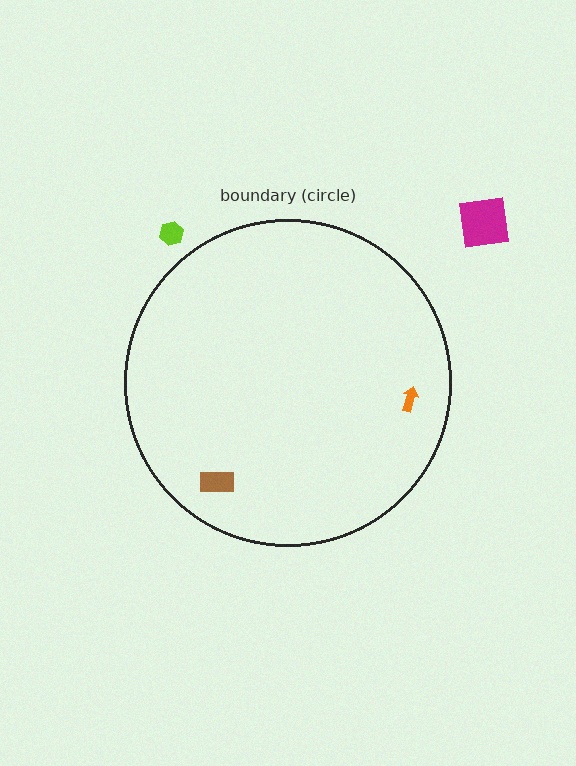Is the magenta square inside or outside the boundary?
Outside.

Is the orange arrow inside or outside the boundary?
Inside.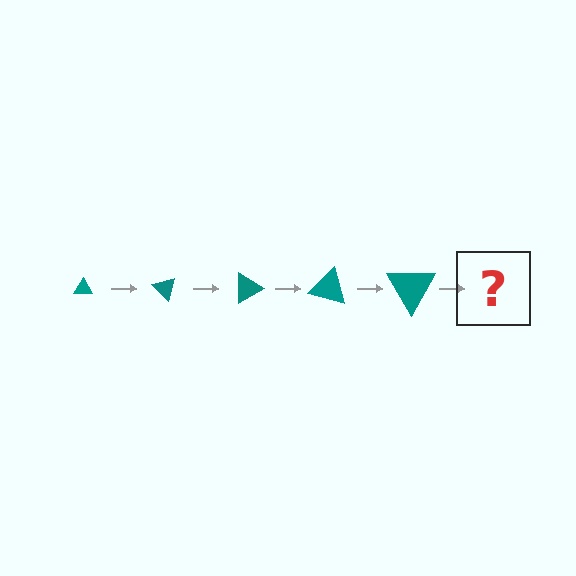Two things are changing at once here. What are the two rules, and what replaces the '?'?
The two rules are that the triangle grows larger each step and it rotates 45 degrees each step. The '?' should be a triangle, larger than the previous one and rotated 225 degrees from the start.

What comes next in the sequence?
The next element should be a triangle, larger than the previous one and rotated 225 degrees from the start.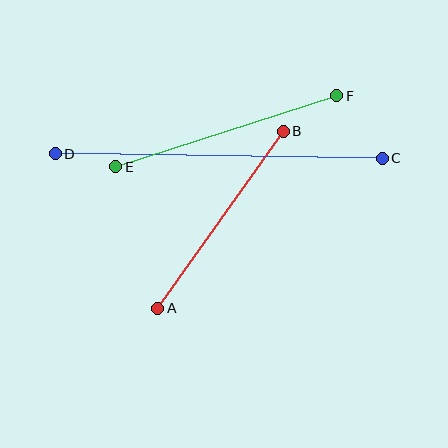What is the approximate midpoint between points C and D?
The midpoint is at approximately (219, 156) pixels.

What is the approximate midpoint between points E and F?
The midpoint is at approximately (226, 131) pixels.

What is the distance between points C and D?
The distance is approximately 327 pixels.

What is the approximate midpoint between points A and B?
The midpoint is at approximately (221, 220) pixels.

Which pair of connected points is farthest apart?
Points C and D are farthest apart.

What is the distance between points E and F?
The distance is approximately 232 pixels.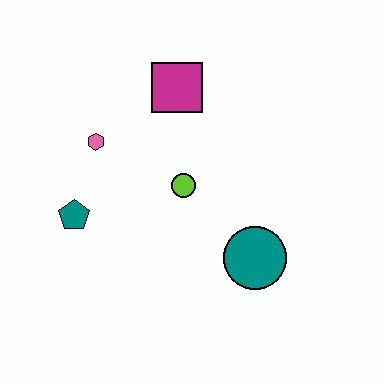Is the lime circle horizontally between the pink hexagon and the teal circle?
Yes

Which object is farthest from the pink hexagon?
The teal circle is farthest from the pink hexagon.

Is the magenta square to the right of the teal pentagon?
Yes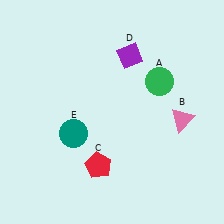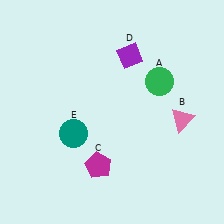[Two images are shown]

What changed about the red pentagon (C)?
In Image 1, C is red. In Image 2, it changed to magenta.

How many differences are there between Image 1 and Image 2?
There is 1 difference between the two images.